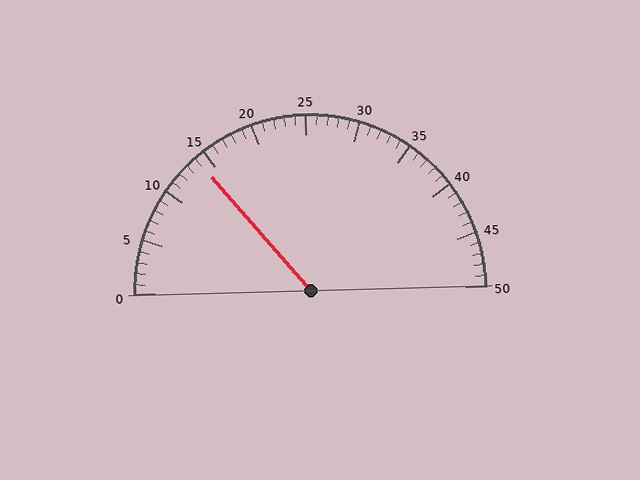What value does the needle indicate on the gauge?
The needle indicates approximately 14.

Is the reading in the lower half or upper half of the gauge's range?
The reading is in the lower half of the range (0 to 50).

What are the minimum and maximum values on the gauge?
The gauge ranges from 0 to 50.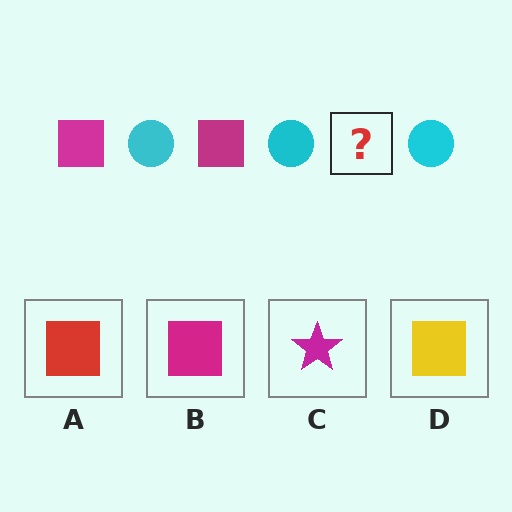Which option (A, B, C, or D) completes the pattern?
B.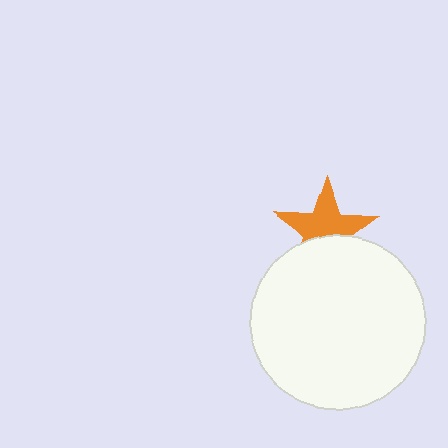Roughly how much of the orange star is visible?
About half of it is visible (roughly 61%).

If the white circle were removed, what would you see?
You would see the complete orange star.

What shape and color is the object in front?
The object in front is a white circle.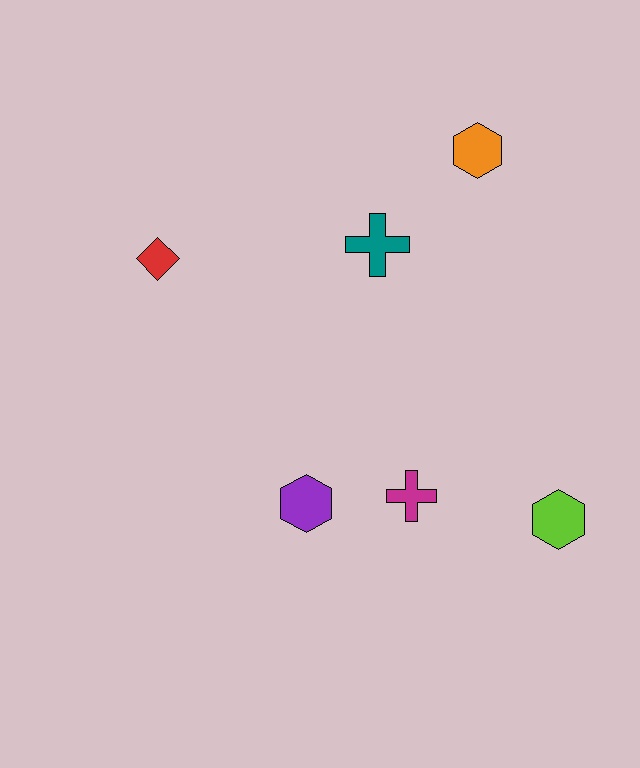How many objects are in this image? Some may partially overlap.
There are 6 objects.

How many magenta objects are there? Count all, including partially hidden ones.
There is 1 magenta object.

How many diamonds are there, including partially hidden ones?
There is 1 diamond.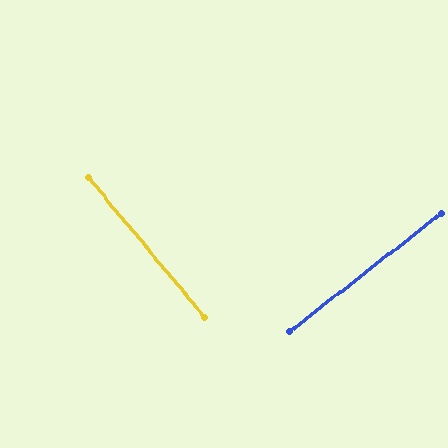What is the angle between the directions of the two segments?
Approximately 88 degrees.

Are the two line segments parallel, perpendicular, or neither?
Perpendicular — they meet at approximately 88°.